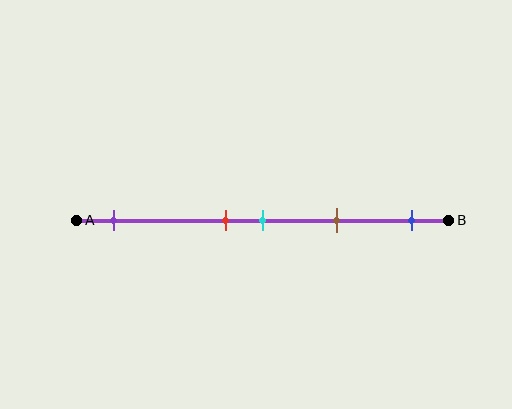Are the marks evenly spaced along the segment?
No, the marks are not evenly spaced.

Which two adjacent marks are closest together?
The red and cyan marks are the closest adjacent pair.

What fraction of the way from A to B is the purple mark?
The purple mark is approximately 10% (0.1) of the way from A to B.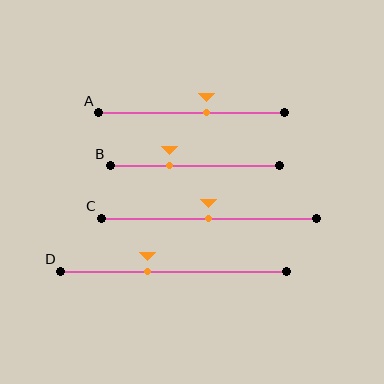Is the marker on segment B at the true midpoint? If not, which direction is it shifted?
No, the marker on segment B is shifted to the left by about 15% of the segment length.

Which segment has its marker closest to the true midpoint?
Segment C has its marker closest to the true midpoint.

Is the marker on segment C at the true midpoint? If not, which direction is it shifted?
Yes, the marker on segment C is at the true midpoint.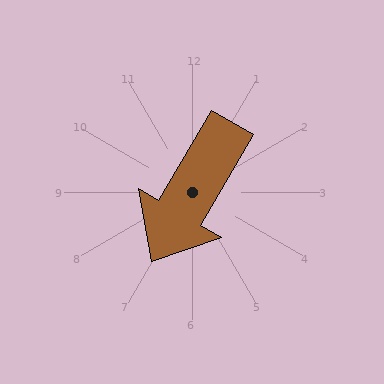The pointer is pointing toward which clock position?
Roughly 7 o'clock.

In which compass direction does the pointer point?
Southwest.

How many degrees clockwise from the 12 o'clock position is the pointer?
Approximately 210 degrees.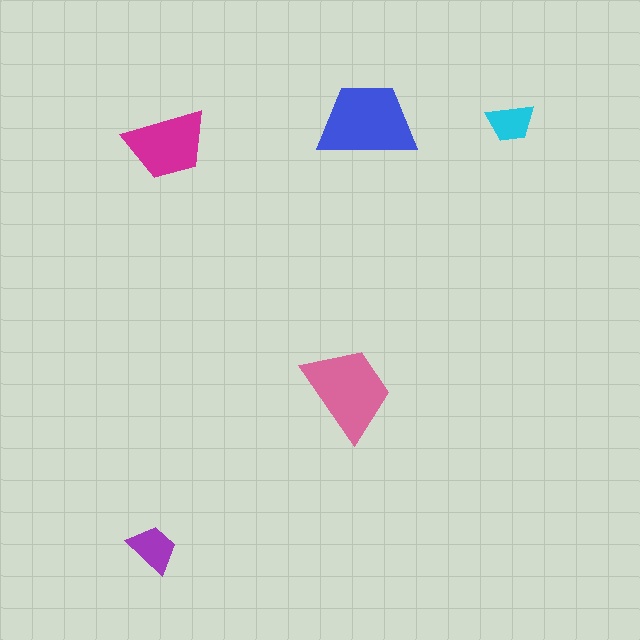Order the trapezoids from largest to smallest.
the blue one, the pink one, the magenta one, the purple one, the cyan one.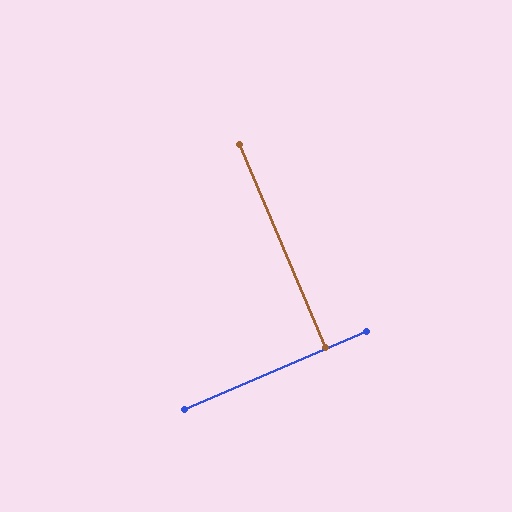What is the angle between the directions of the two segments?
Approximately 90 degrees.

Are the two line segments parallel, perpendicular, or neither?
Perpendicular — they meet at approximately 90°.